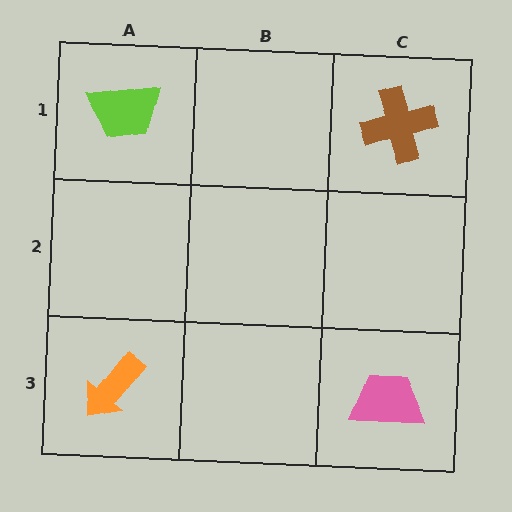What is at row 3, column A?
An orange arrow.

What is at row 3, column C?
A pink trapezoid.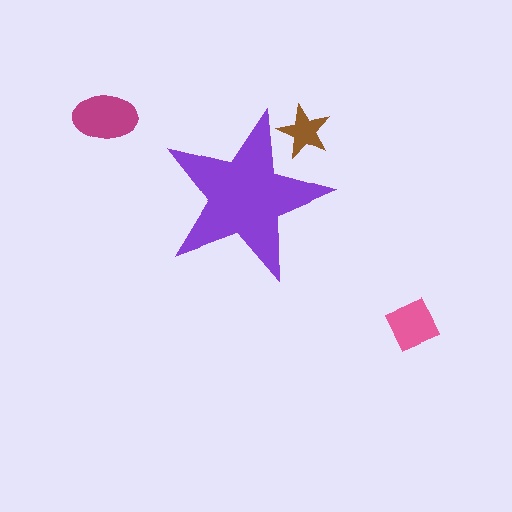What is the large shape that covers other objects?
A purple star.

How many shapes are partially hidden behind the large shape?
1 shape is partially hidden.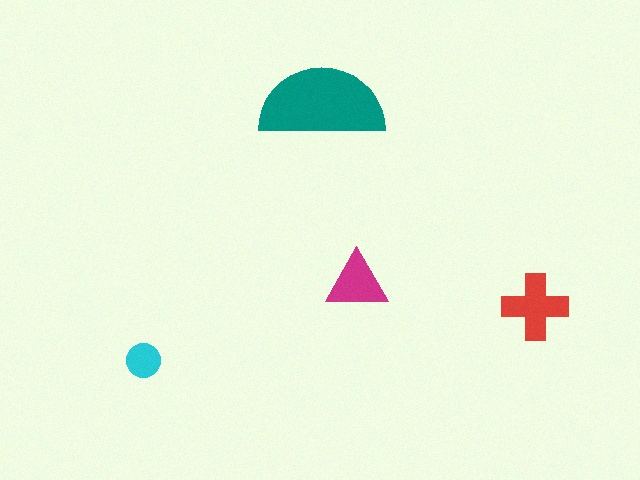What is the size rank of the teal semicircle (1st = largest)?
1st.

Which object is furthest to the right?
The red cross is rightmost.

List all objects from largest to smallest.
The teal semicircle, the red cross, the magenta triangle, the cyan circle.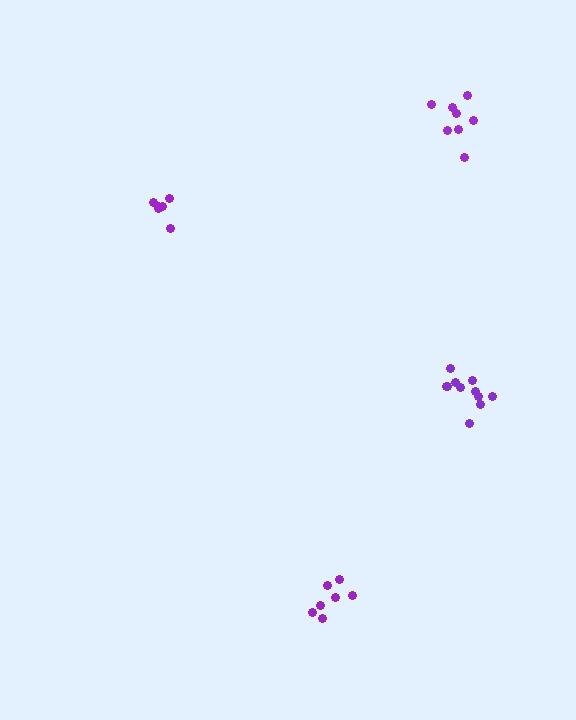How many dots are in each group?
Group 1: 7 dots, Group 2: 8 dots, Group 3: 7 dots, Group 4: 11 dots (33 total).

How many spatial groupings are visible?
There are 4 spatial groupings.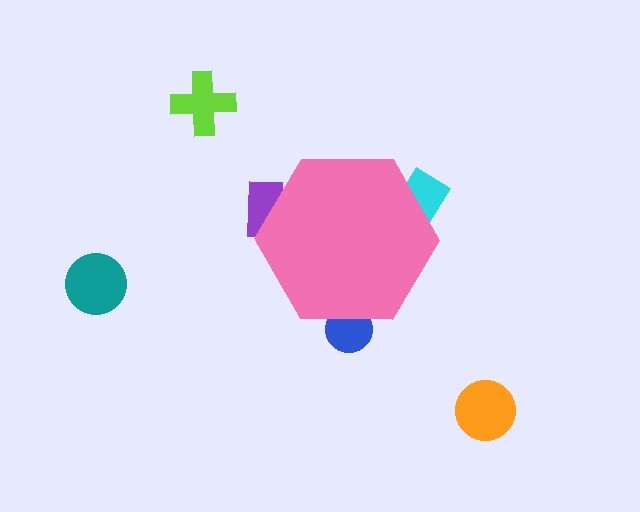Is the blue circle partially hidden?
Yes, the blue circle is partially hidden behind the pink hexagon.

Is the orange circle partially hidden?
No, the orange circle is fully visible.